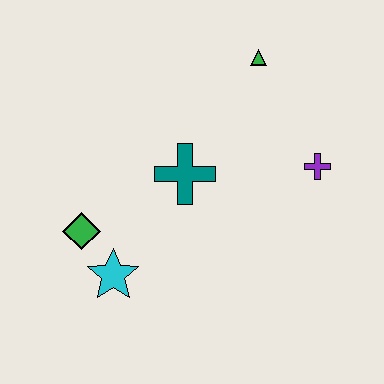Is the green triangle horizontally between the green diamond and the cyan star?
No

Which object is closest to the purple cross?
The green triangle is closest to the purple cross.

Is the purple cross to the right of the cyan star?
Yes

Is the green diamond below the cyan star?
No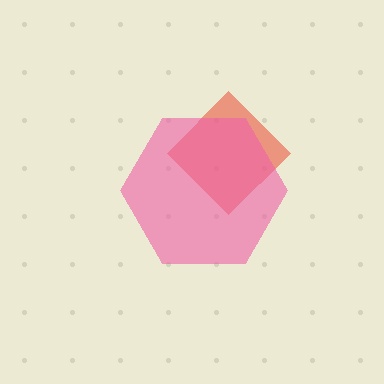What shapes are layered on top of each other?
The layered shapes are: a red diamond, a pink hexagon.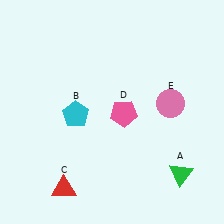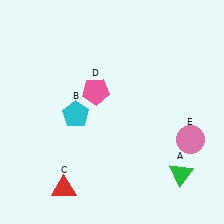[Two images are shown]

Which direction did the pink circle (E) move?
The pink circle (E) moved down.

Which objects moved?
The objects that moved are: the pink pentagon (D), the pink circle (E).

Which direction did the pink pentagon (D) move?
The pink pentagon (D) moved left.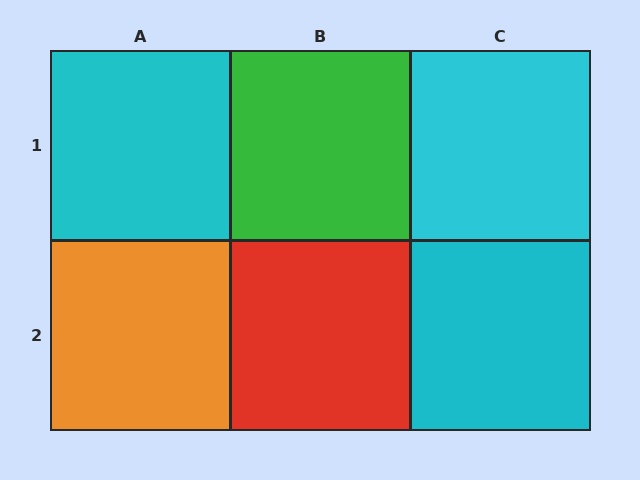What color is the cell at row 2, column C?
Cyan.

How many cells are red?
1 cell is red.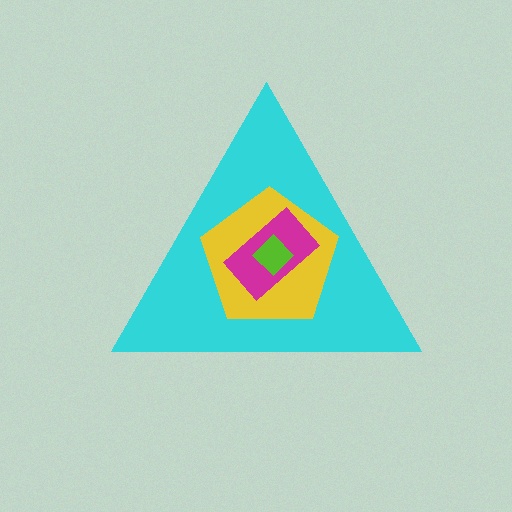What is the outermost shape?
The cyan triangle.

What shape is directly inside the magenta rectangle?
The lime diamond.